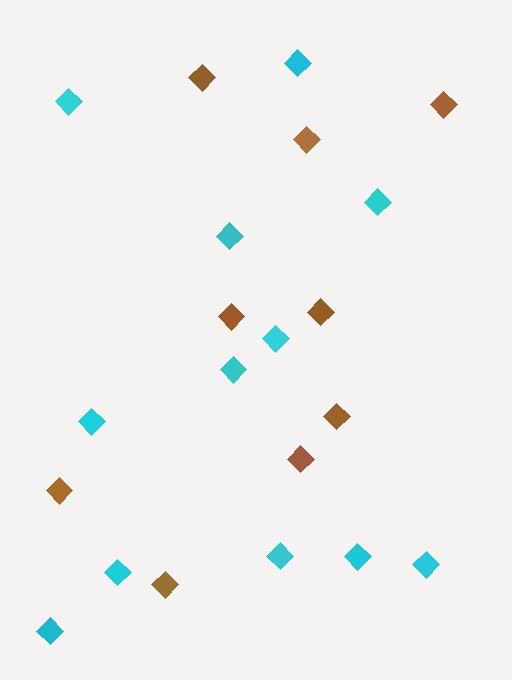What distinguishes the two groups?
There are 2 groups: one group of cyan diamonds (12) and one group of brown diamonds (9).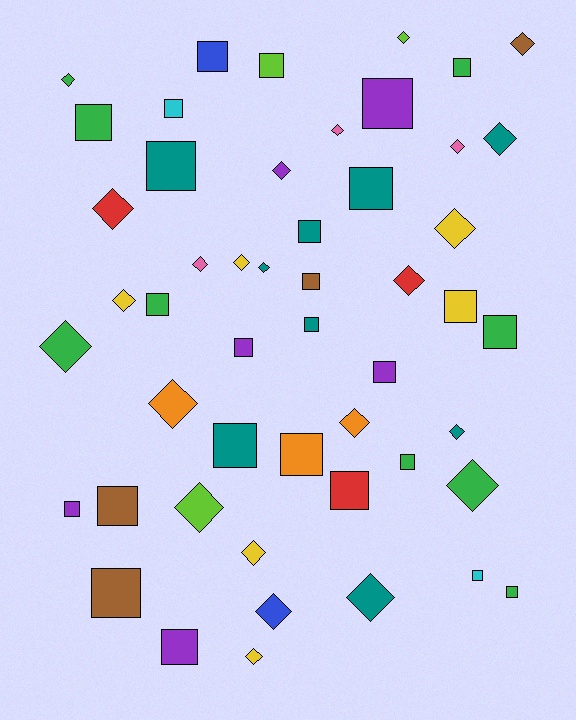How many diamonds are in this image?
There are 24 diamonds.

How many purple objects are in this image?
There are 6 purple objects.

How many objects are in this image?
There are 50 objects.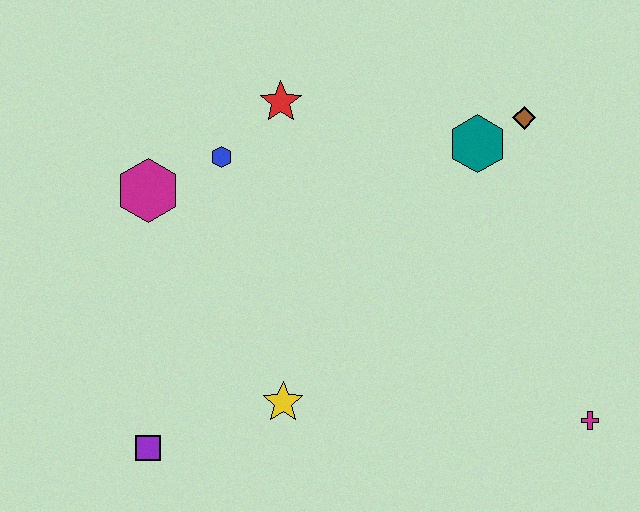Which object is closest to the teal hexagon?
The brown diamond is closest to the teal hexagon.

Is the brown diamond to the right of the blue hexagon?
Yes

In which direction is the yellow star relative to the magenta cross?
The yellow star is to the left of the magenta cross.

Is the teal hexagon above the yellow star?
Yes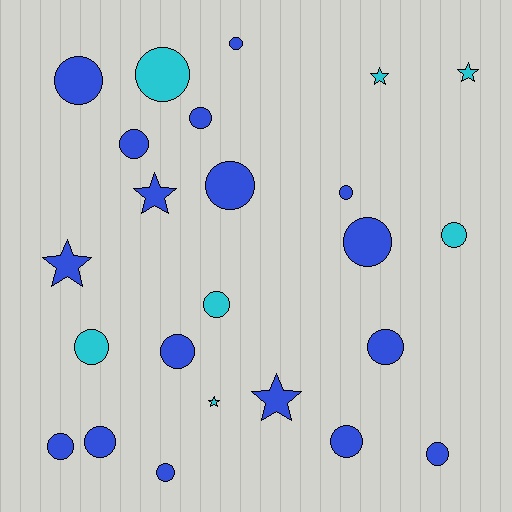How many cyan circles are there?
There are 4 cyan circles.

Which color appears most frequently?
Blue, with 17 objects.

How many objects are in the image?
There are 24 objects.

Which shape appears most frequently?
Circle, with 18 objects.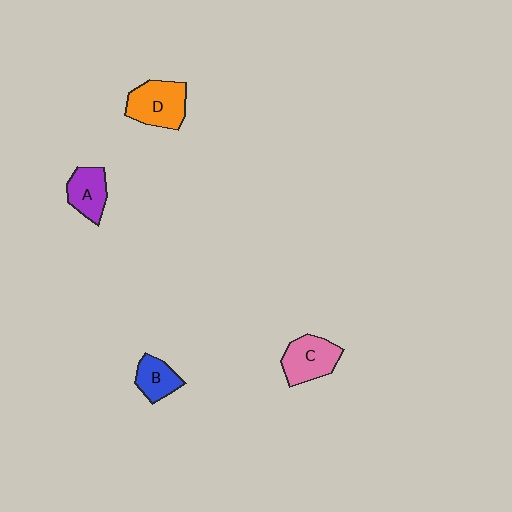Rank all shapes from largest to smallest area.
From largest to smallest: D (orange), C (pink), A (purple), B (blue).